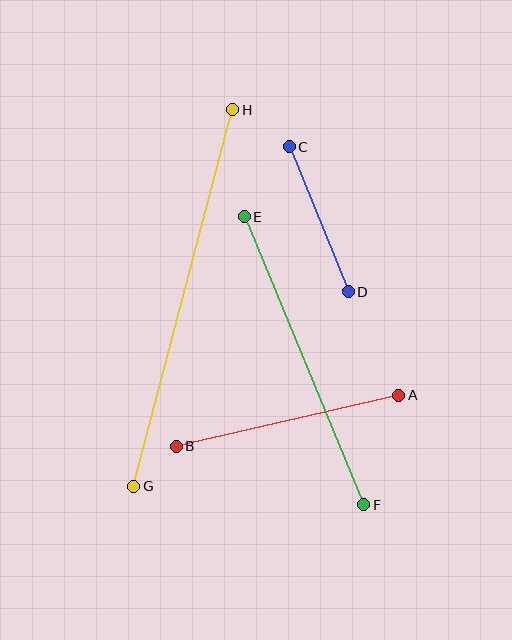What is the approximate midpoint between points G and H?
The midpoint is at approximately (183, 298) pixels.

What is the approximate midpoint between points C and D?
The midpoint is at approximately (319, 219) pixels.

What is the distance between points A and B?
The distance is approximately 228 pixels.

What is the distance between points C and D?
The distance is approximately 157 pixels.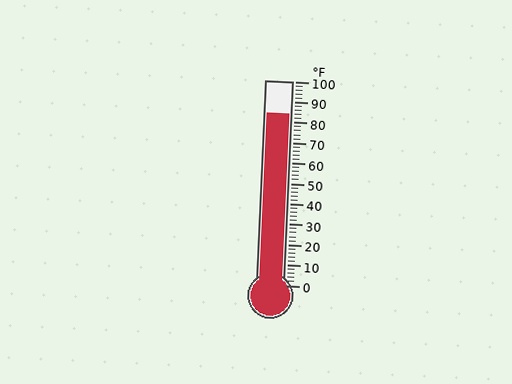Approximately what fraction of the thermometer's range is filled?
The thermometer is filled to approximately 85% of its range.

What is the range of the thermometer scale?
The thermometer scale ranges from 0°F to 100°F.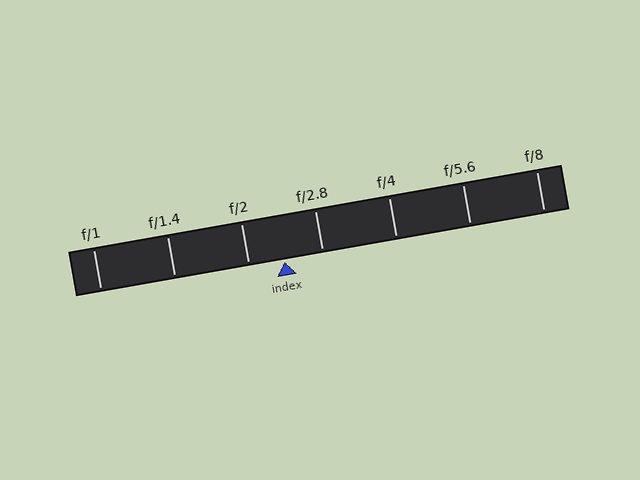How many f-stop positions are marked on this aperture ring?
There are 7 f-stop positions marked.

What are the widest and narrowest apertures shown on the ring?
The widest aperture shown is f/1 and the narrowest is f/8.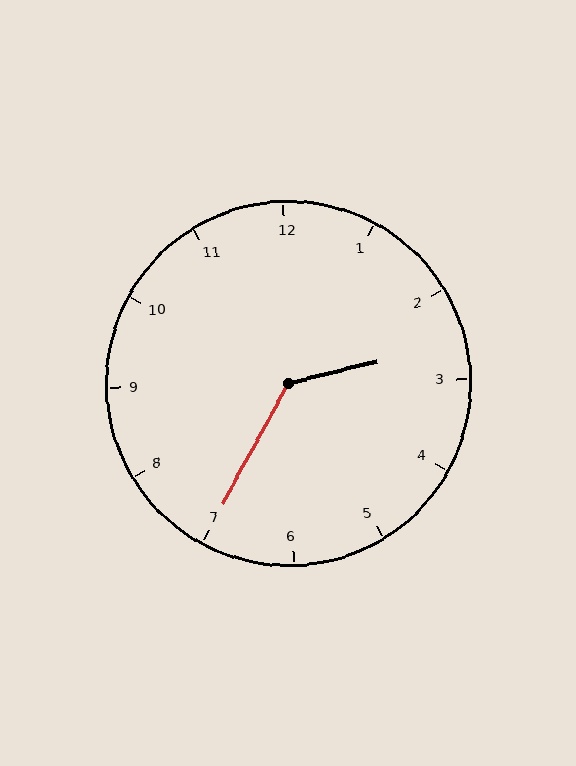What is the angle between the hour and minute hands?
Approximately 132 degrees.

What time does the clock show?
2:35.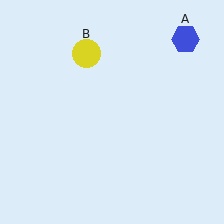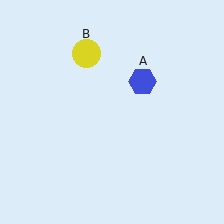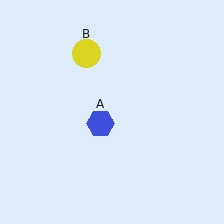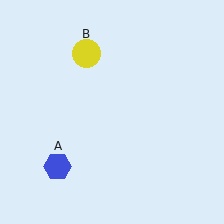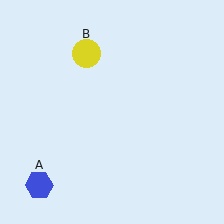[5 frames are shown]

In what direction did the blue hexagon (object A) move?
The blue hexagon (object A) moved down and to the left.